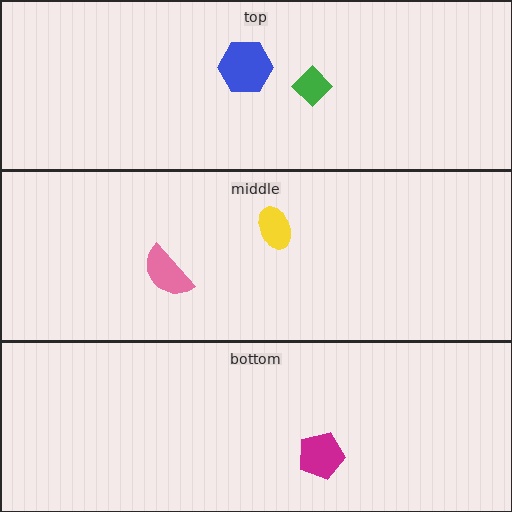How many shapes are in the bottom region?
1.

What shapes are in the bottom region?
The magenta pentagon.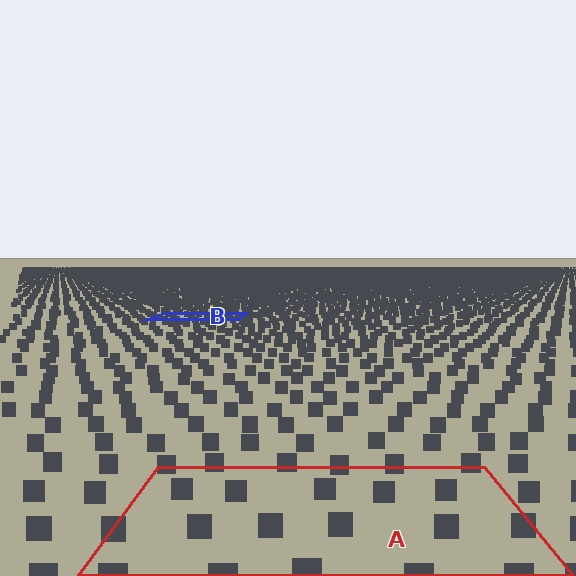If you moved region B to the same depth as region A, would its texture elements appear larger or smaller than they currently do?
They would appear larger. At a closer depth, the same texture elements are projected at a bigger on-screen size.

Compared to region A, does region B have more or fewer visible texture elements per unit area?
Region B has more texture elements per unit area — they are packed more densely because it is farther away.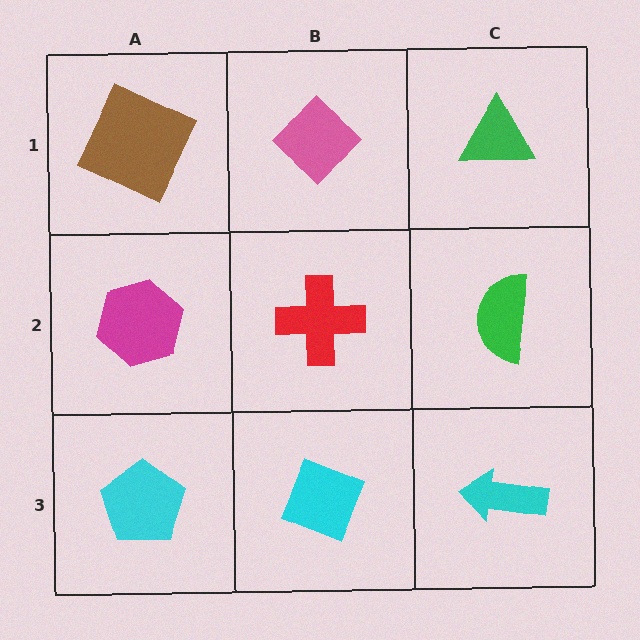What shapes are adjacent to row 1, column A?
A magenta hexagon (row 2, column A), a pink diamond (row 1, column B).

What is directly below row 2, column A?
A cyan pentagon.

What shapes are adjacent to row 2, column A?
A brown square (row 1, column A), a cyan pentagon (row 3, column A), a red cross (row 2, column B).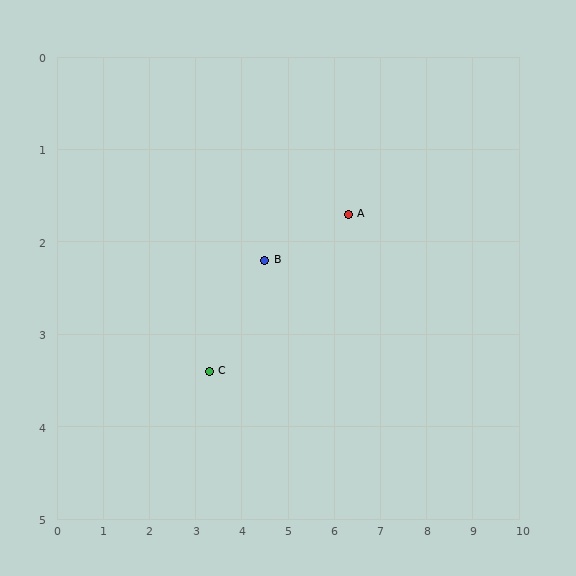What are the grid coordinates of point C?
Point C is at approximately (3.3, 3.4).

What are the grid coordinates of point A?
Point A is at approximately (6.3, 1.7).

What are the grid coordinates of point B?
Point B is at approximately (4.5, 2.2).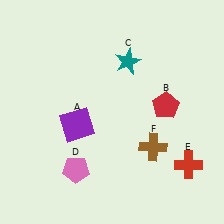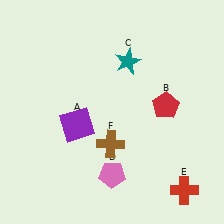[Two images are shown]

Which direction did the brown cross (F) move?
The brown cross (F) moved left.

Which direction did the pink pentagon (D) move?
The pink pentagon (D) moved right.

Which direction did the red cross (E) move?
The red cross (E) moved down.